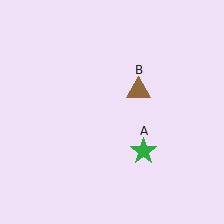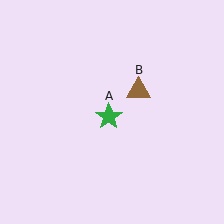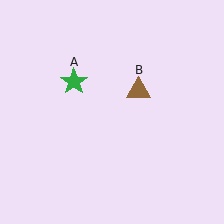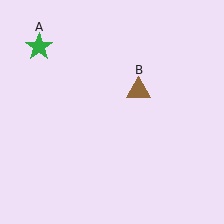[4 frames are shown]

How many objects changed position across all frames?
1 object changed position: green star (object A).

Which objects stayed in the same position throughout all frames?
Brown triangle (object B) remained stationary.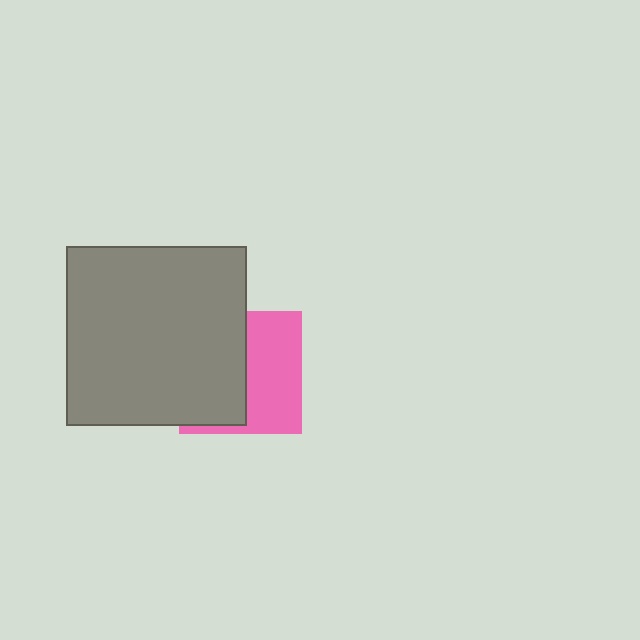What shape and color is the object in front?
The object in front is a gray square.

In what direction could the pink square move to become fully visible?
The pink square could move right. That would shift it out from behind the gray square entirely.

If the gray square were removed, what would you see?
You would see the complete pink square.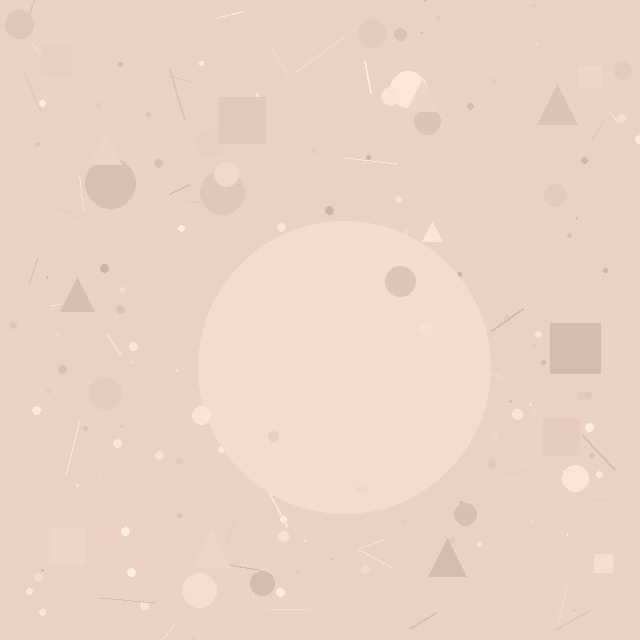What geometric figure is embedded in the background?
A circle is embedded in the background.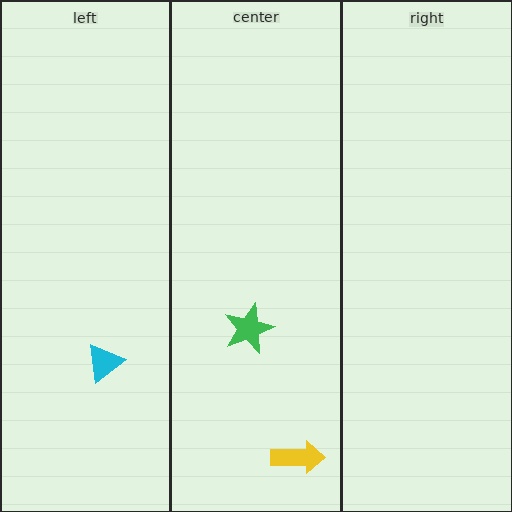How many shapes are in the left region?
1.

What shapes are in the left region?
The cyan triangle.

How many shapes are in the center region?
2.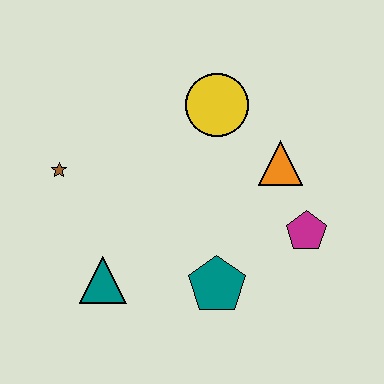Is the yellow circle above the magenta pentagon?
Yes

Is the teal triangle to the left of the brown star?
No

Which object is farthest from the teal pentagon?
The brown star is farthest from the teal pentagon.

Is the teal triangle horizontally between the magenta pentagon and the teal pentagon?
No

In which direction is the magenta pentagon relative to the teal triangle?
The magenta pentagon is to the right of the teal triangle.